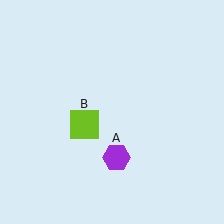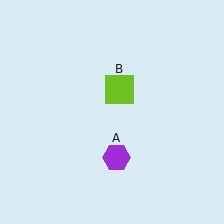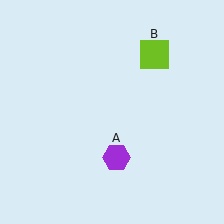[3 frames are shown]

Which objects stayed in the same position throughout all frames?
Purple hexagon (object A) remained stationary.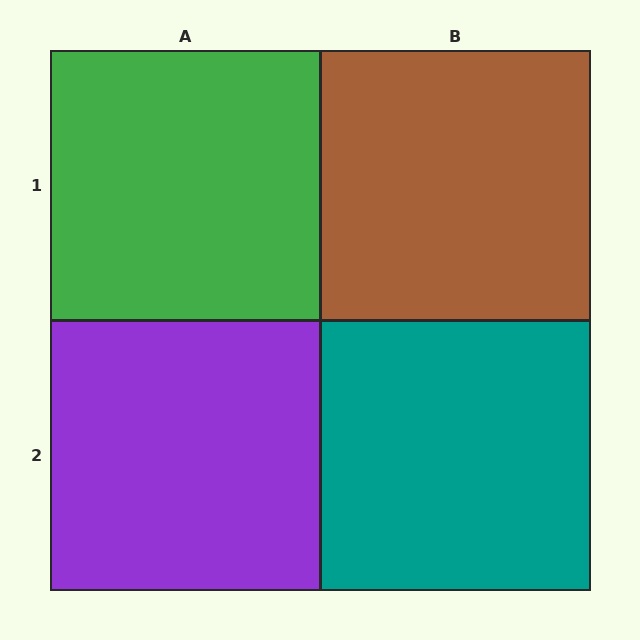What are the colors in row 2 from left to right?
Purple, teal.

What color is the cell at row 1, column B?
Brown.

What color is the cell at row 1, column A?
Green.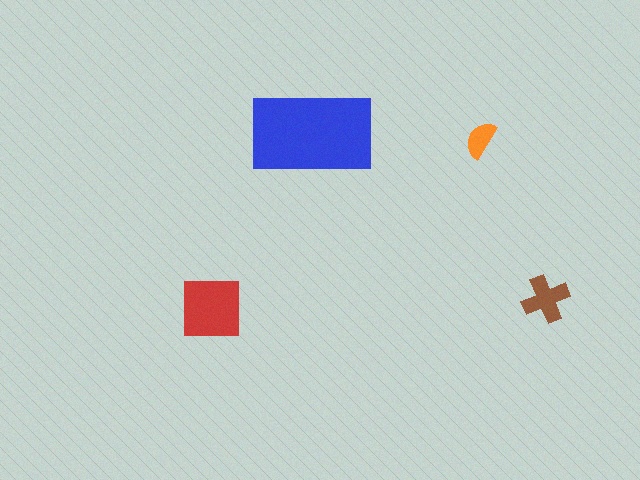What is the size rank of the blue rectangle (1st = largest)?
1st.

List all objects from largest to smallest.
The blue rectangle, the red square, the brown cross, the orange semicircle.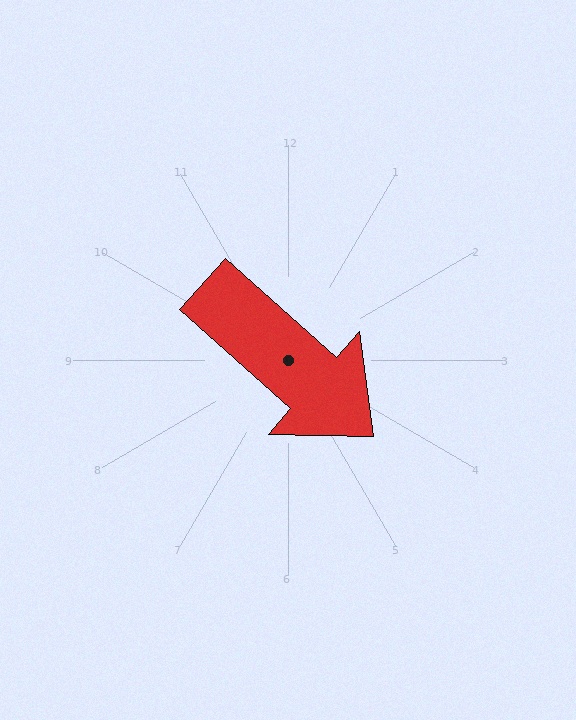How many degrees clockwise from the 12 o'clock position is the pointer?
Approximately 132 degrees.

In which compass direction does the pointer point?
Southeast.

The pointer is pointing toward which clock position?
Roughly 4 o'clock.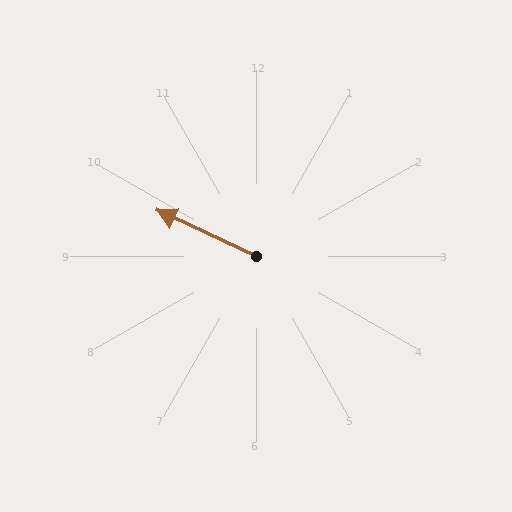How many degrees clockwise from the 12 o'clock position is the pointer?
Approximately 295 degrees.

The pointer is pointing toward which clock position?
Roughly 10 o'clock.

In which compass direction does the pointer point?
Northwest.